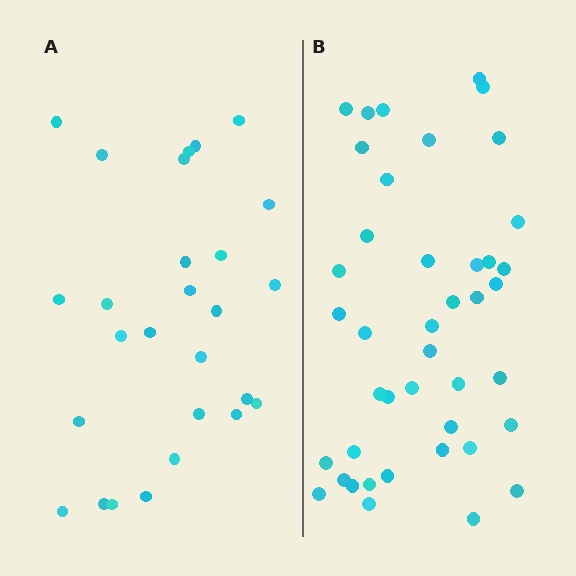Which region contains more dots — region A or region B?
Region B (the right region) has more dots.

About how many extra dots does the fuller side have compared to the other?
Region B has approximately 15 more dots than region A.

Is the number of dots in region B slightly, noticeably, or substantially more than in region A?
Region B has substantially more. The ratio is roughly 1.6 to 1.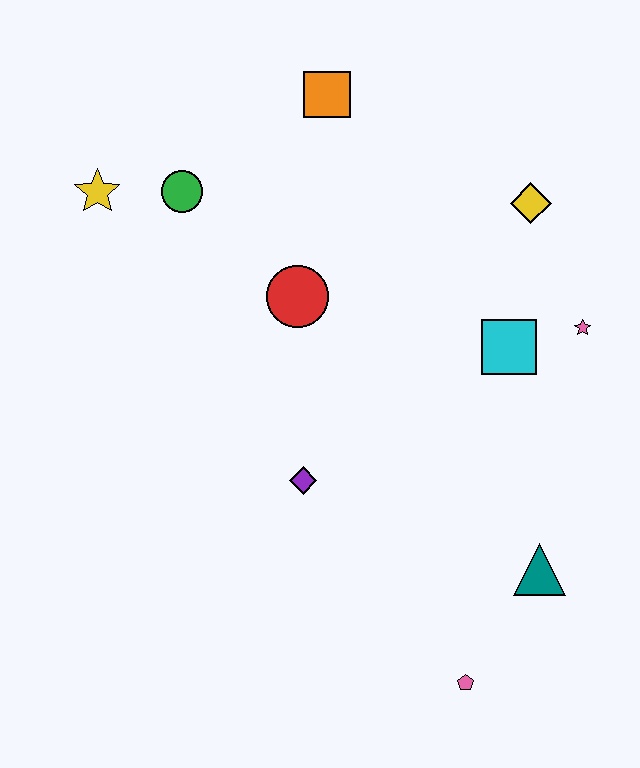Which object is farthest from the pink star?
The yellow star is farthest from the pink star.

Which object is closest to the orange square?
The green circle is closest to the orange square.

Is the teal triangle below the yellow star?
Yes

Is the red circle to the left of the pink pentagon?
Yes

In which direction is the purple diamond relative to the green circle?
The purple diamond is below the green circle.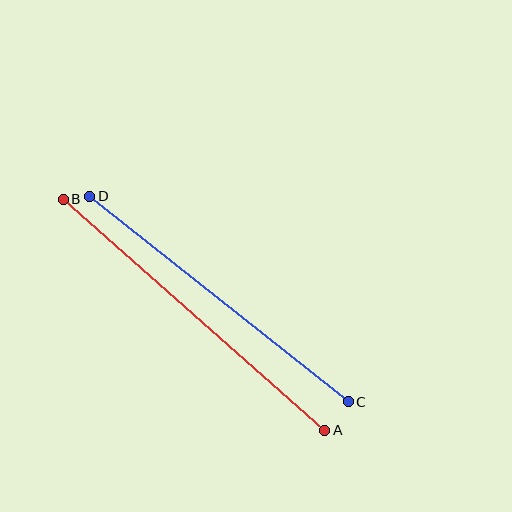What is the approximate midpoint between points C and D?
The midpoint is at approximately (219, 299) pixels.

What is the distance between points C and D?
The distance is approximately 330 pixels.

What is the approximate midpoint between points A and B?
The midpoint is at approximately (194, 315) pixels.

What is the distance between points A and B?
The distance is approximately 349 pixels.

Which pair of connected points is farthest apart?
Points A and B are farthest apart.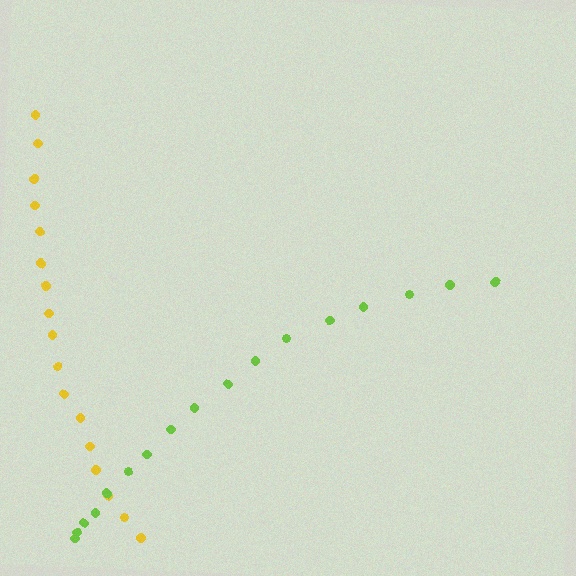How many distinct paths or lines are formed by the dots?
There are 2 distinct paths.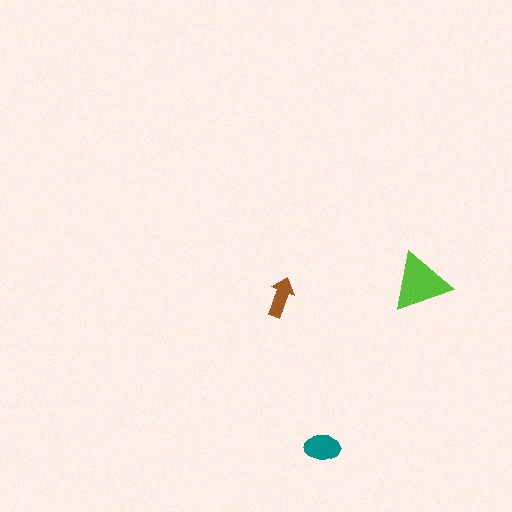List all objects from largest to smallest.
The lime triangle, the teal ellipse, the brown arrow.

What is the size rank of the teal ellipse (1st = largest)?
2nd.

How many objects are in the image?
There are 3 objects in the image.